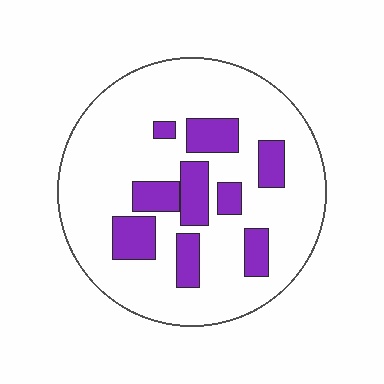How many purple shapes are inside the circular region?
9.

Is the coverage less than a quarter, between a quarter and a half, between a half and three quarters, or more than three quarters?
Less than a quarter.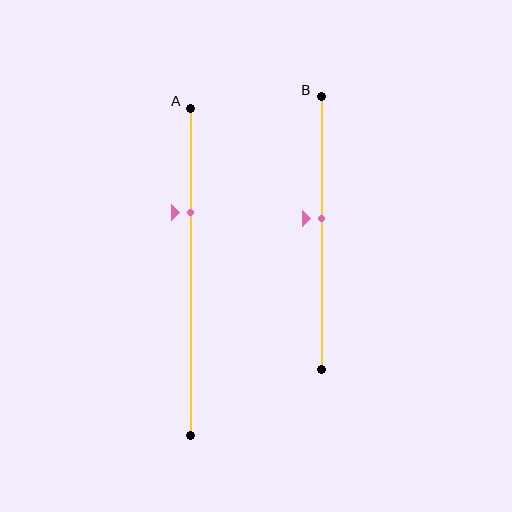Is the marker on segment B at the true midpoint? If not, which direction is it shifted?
No, the marker on segment B is shifted upward by about 5% of the segment length.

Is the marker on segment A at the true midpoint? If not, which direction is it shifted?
No, the marker on segment A is shifted upward by about 18% of the segment length.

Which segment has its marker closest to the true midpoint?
Segment B has its marker closest to the true midpoint.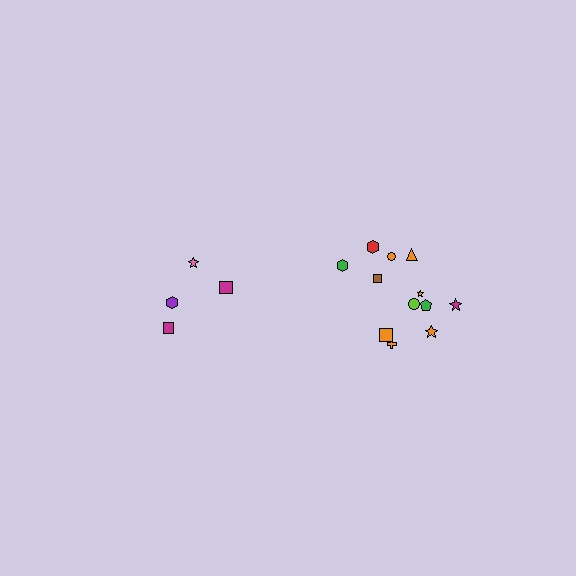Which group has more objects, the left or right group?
The right group.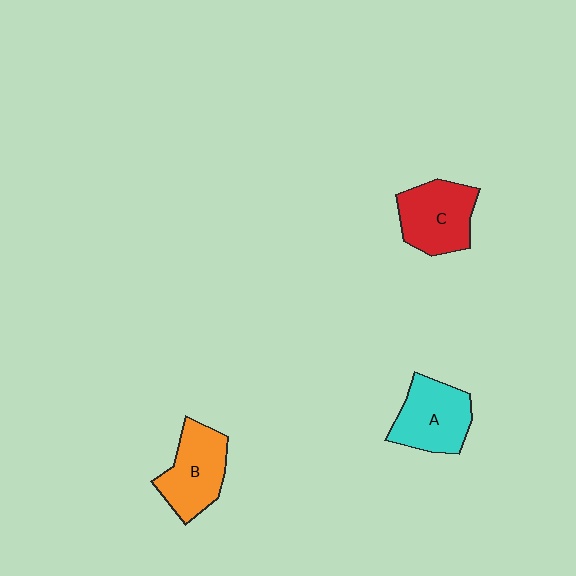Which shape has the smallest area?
Shape B (orange).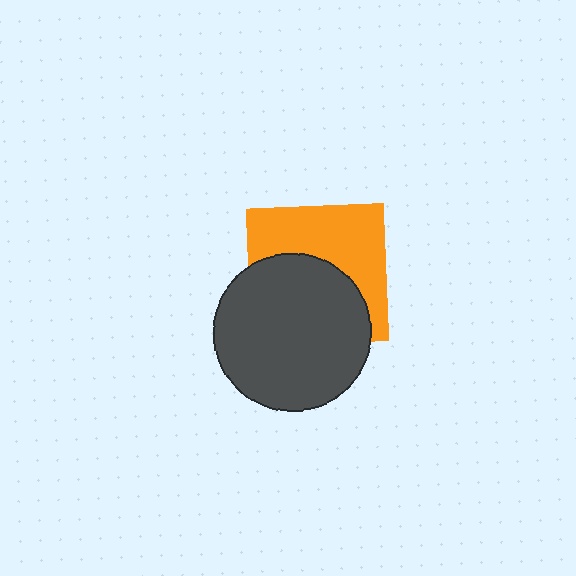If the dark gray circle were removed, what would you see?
You would see the complete orange square.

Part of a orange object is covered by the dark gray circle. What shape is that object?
It is a square.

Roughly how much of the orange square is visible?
About half of it is visible (roughly 50%).